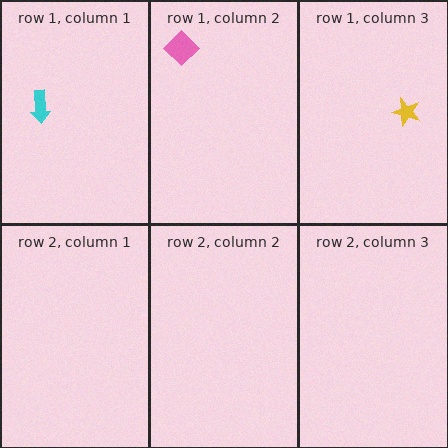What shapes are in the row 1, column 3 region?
The yellow star.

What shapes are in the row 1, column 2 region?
The pink diamond.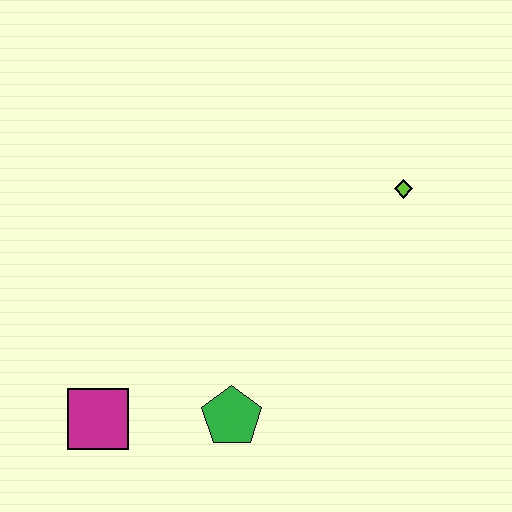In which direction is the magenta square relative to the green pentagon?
The magenta square is to the left of the green pentagon.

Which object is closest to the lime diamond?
The green pentagon is closest to the lime diamond.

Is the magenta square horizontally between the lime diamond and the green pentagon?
No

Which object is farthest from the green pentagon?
The lime diamond is farthest from the green pentagon.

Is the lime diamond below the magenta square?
No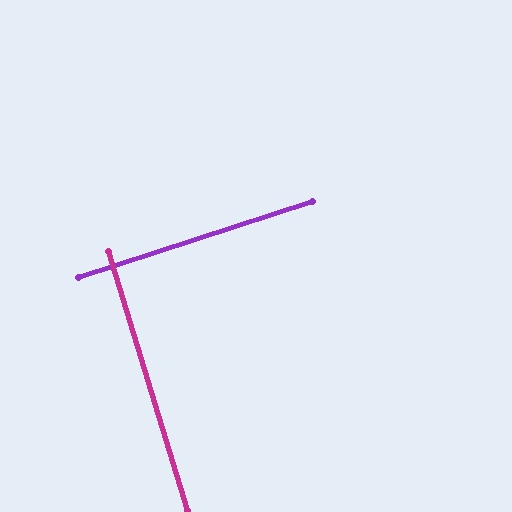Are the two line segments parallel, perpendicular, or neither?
Perpendicular — they meet at approximately 89°.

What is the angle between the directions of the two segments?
Approximately 89 degrees.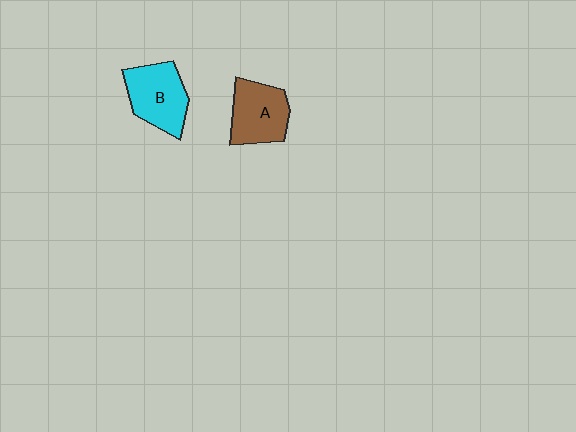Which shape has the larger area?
Shape B (cyan).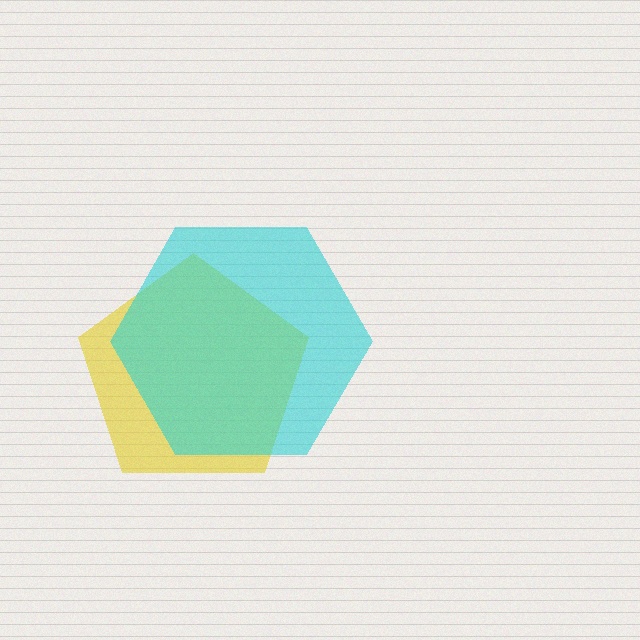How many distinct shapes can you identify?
There are 2 distinct shapes: a yellow pentagon, a cyan hexagon.